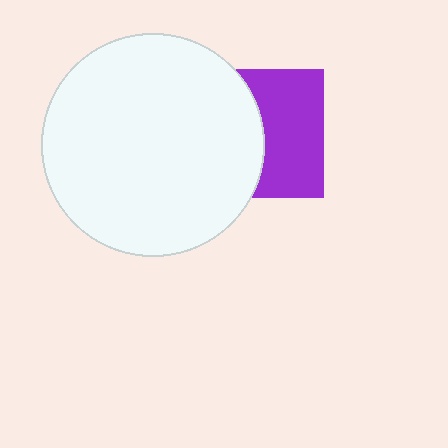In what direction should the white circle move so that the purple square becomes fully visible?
The white circle should move left. That is the shortest direction to clear the overlap and leave the purple square fully visible.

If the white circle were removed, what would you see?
You would see the complete purple square.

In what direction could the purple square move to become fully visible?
The purple square could move right. That would shift it out from behind the white circle entirely.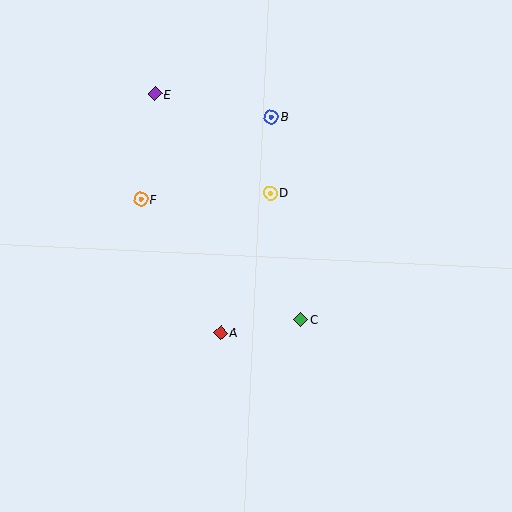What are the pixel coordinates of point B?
Point B is at (271, 117).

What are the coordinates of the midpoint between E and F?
The midpoint between E and F is at (148, 147).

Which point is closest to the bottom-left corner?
Point A is closest to the bottom-left corner.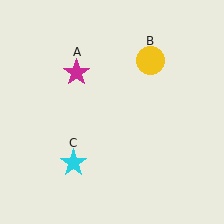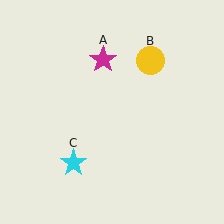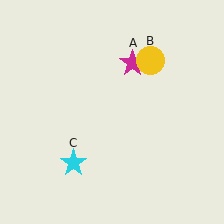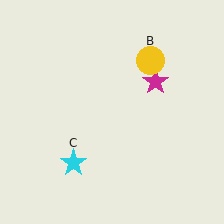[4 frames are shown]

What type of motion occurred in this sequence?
The magenta star (object A) rotated clockwise around the center of the scene.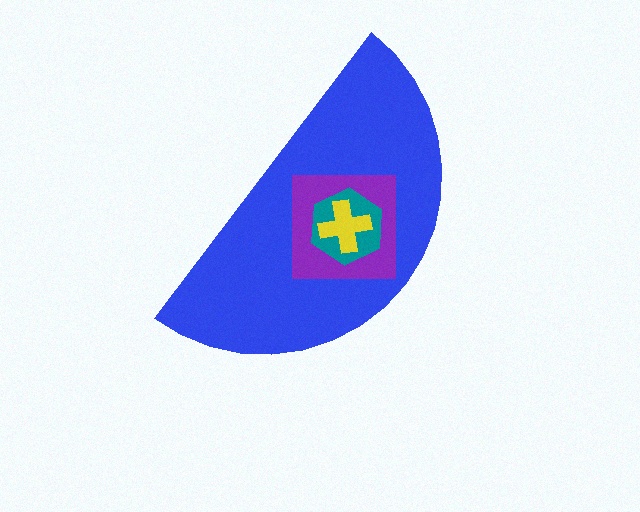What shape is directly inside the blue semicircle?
The purple square.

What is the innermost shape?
The yellow cross.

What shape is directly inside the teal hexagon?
The yellow cross.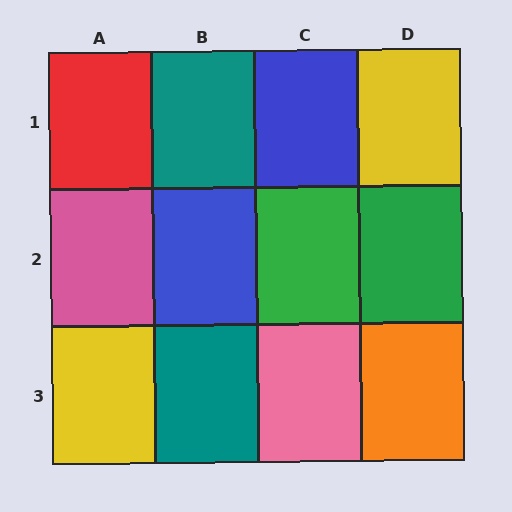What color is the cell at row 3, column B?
Teal.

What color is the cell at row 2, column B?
Blue.